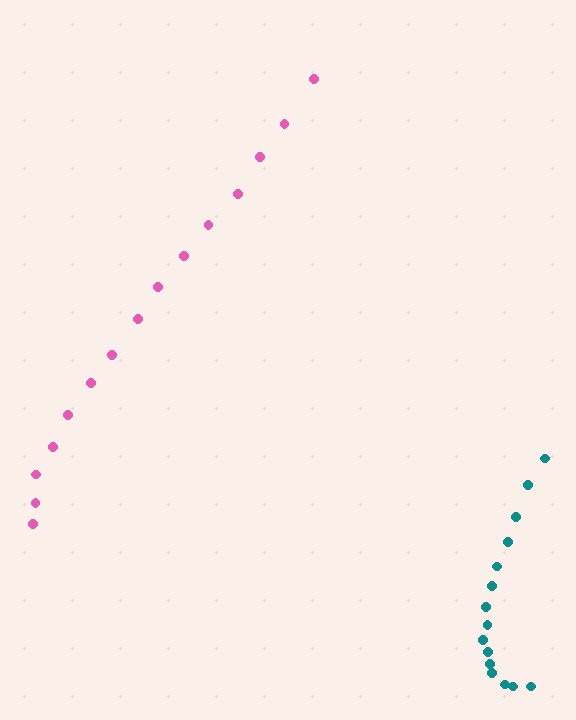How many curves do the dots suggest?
There are 2 distinct paths.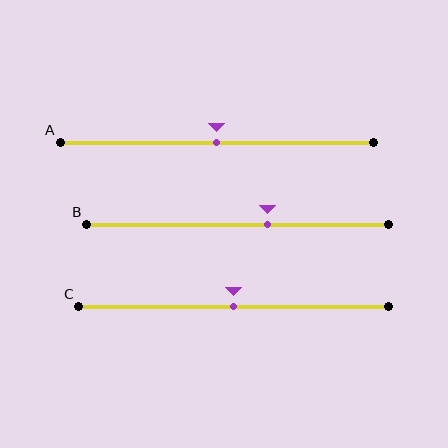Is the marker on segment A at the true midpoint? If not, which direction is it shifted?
Yes, the marker on segment A is at the true midpoint.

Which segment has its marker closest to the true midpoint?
Segment A has its marker closest to the true midpoint.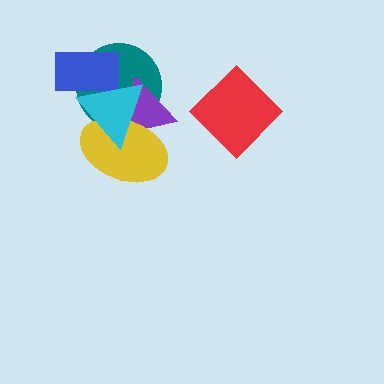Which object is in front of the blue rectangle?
The cyan triangle is in front of the blue rectangle.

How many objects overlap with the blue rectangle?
2 objects overlap with the blue rectangle.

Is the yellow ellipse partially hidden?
Yes, it is partially covered by another shape.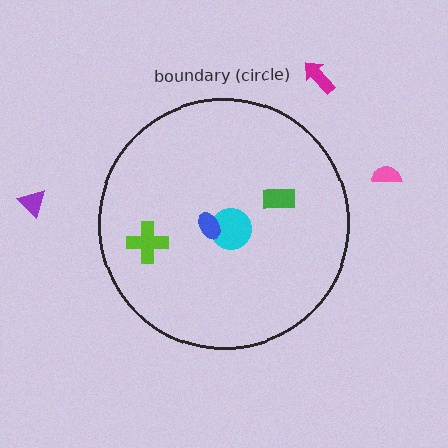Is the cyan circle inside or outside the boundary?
Inside.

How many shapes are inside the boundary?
4 inside, 3 outside.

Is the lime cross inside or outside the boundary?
Inside.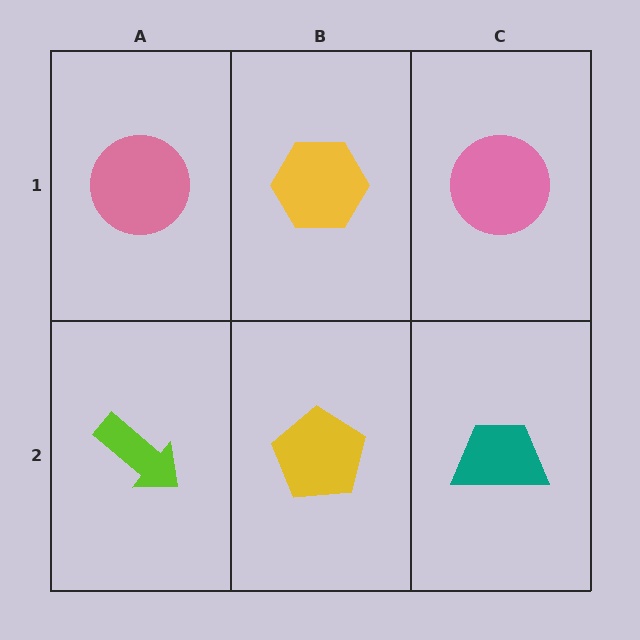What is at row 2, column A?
A lime arrow.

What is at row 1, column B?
A yellow hexagon.